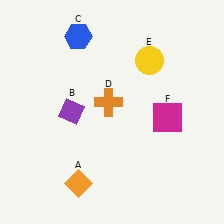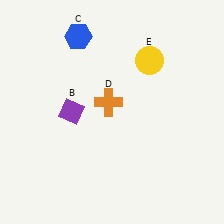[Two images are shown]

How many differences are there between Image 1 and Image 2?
There are 2 differences between the two images.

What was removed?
The magenta square (F), the orange diamond (A) were removed in Image 2.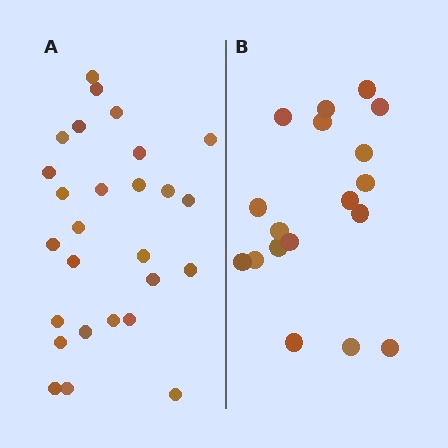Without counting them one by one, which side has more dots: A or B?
Region A (the left region) has more dots.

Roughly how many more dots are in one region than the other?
Region A has roughly 8 or so more dots than region B.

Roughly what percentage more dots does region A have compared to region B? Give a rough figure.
About 50% more.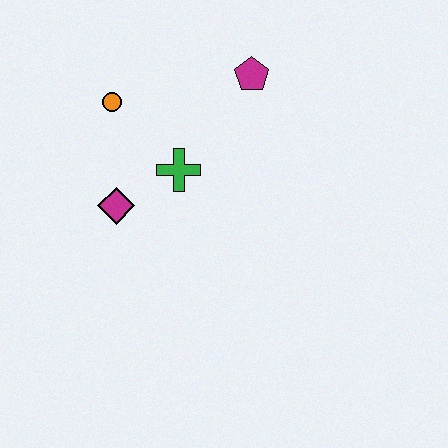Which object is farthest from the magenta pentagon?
The magenta diamond is farthest from the magenta pentagon.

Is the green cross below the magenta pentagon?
Yes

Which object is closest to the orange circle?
The green cross is closest to the orange circle.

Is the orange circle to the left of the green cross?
Yes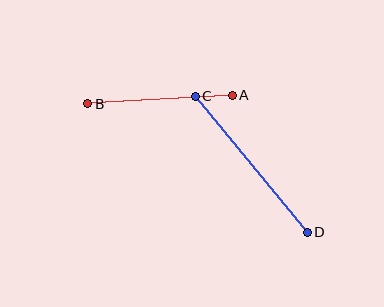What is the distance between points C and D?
The distance is approximately 176 pixels.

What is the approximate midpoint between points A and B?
The midpoint is at approximately (160, 100) pixels.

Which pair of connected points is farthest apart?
Points C and D are farthest apart.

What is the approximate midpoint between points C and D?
The midpoint is at approximately (251, 164) pixels.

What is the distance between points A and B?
The distance is approximately 144 pixels.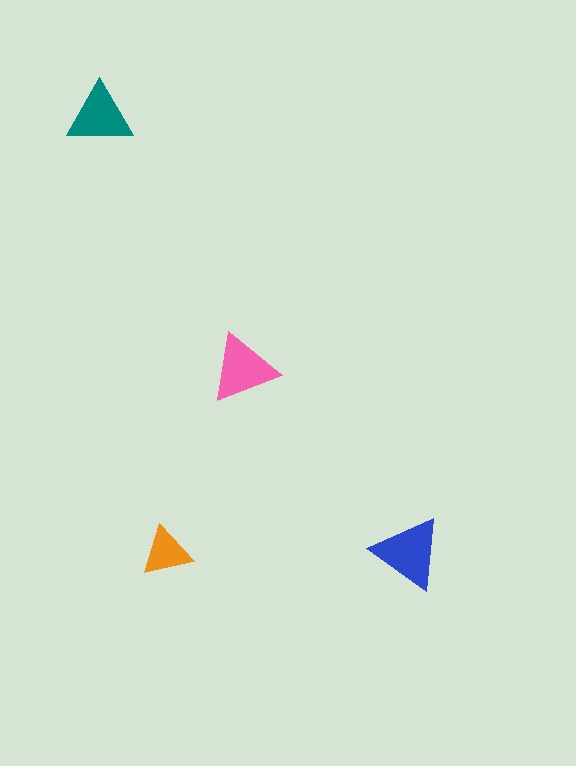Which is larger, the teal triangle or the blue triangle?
The blue one.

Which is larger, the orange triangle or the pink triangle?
The pink one.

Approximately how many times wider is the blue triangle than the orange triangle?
About 1.5 times wider.